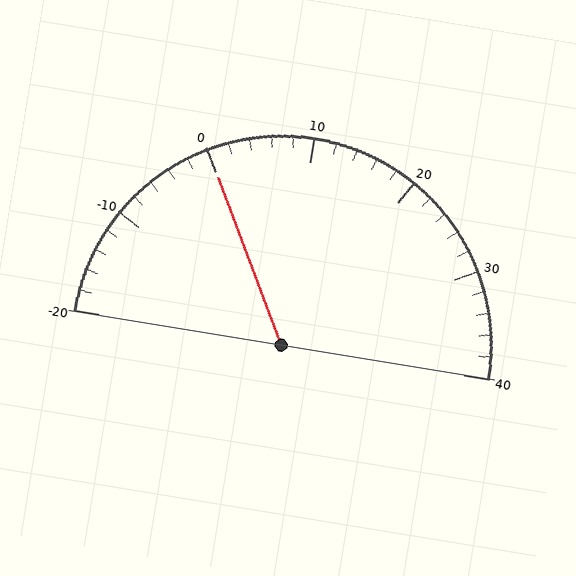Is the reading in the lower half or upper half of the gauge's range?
The reading is in the lower half of the range (-20 to 40).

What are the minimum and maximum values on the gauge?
The gauge ranges from -20 to 40.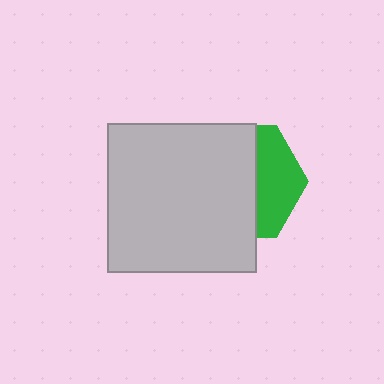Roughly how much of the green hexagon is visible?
A small part of it is visible (roughly 36%).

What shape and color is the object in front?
The object in front is a light gray square.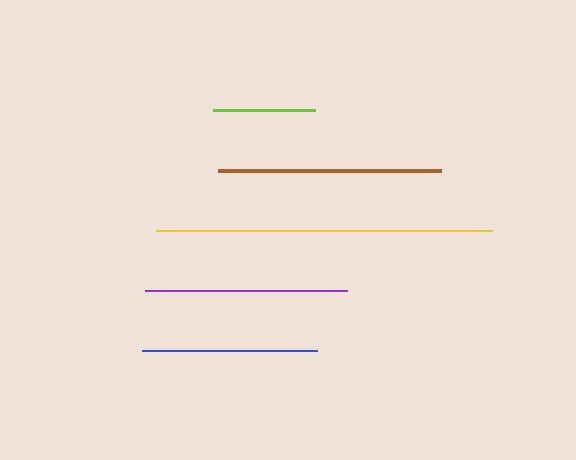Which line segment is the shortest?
The lime line is the shortest at approximately 103 pixels.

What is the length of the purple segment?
The purple segment is approximately 201 pixels long.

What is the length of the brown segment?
The brown segment is approximately 223 pixels long.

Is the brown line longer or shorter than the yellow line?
The yellow line is longer than the brown line.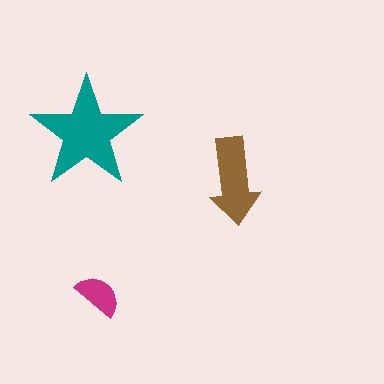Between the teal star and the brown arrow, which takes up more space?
The teal star.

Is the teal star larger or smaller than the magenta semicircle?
Larger.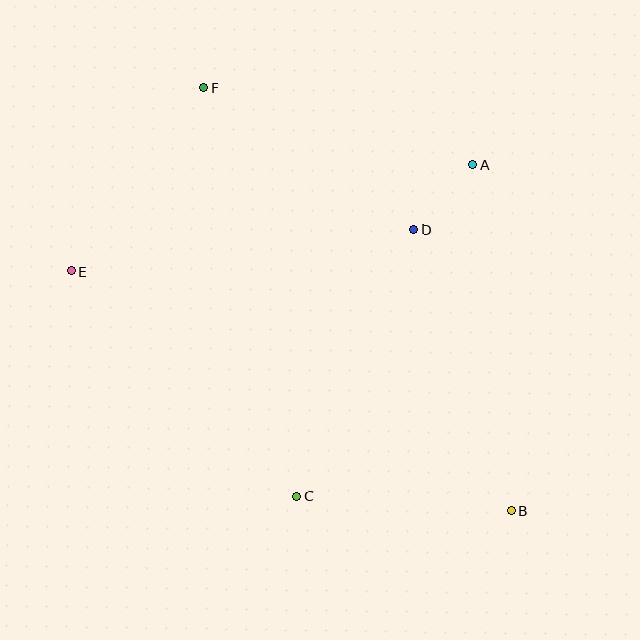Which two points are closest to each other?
Points A and D are closest to each other.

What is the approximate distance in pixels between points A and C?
The distance between A and C is approximately 375 pixels.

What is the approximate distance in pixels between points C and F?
The distance between C and F is approximately 419 pixels.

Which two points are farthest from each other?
Points B and F are farthest from each other.